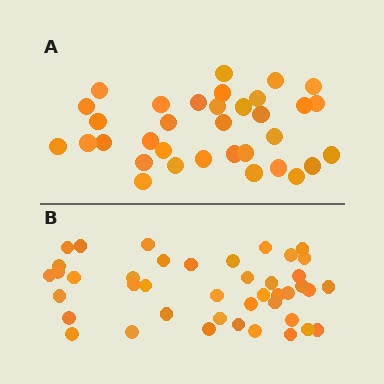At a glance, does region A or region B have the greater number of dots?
Region B (the bottom region) has more dots.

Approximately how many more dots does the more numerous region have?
Region B has roughly 8 or so more dots than region A.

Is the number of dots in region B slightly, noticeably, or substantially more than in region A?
Region B has only slightly more — the two regions are fairly close. The ratio is roughly 1.2 to 1.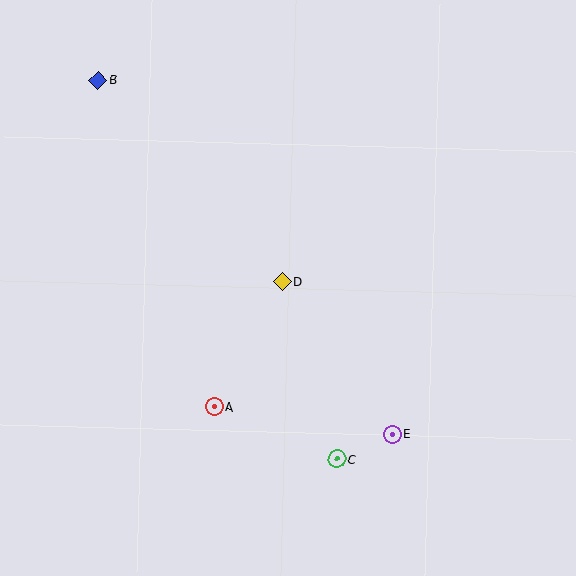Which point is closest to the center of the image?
Point D at (282, 281) is closest to the center.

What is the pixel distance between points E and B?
The distance between E and B is 460 pixels.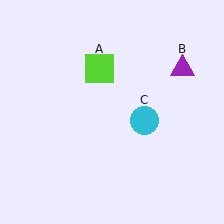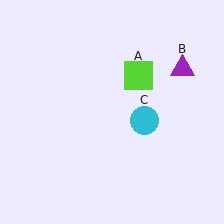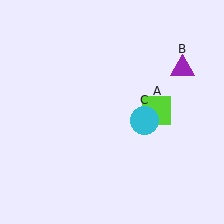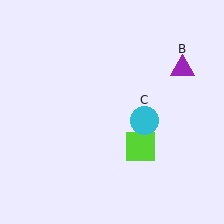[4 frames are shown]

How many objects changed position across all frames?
1 object changed position: lime square (object A).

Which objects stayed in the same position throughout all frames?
Purple triangle (object B) and cyan circle (object C) remained stationary.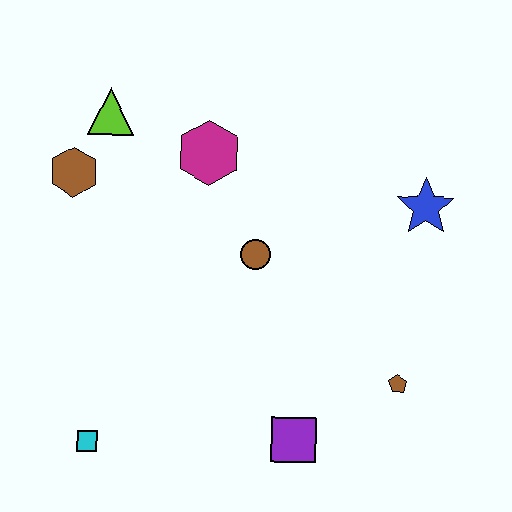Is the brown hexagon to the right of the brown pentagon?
No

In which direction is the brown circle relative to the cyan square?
The brown circle is above the cyan square.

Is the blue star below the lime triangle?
Yes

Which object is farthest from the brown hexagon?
The brown pentagon is farthest from the brown hexagon.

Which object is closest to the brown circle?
The magenta hexagon is closest to the brown circle.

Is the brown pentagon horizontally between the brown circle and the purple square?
No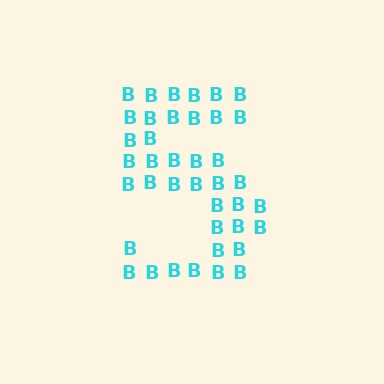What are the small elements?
The small elements are letter B's.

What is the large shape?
The large shape is the digit 5.